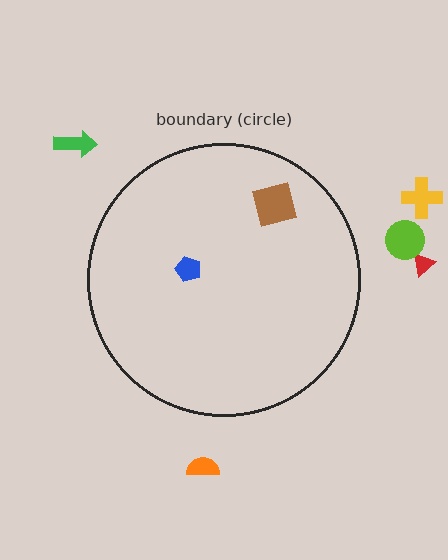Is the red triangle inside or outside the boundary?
Outside.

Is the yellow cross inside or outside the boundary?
Outside.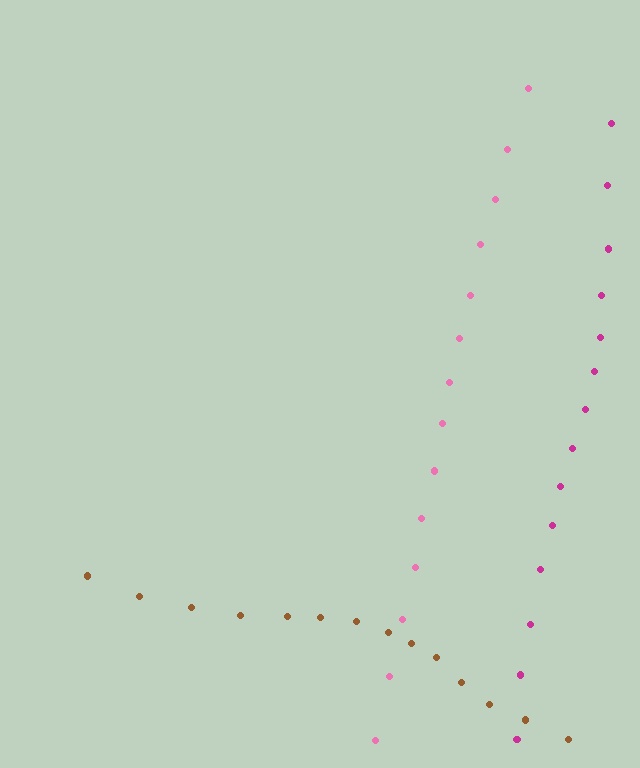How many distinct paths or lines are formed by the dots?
There are 3 distinct paths.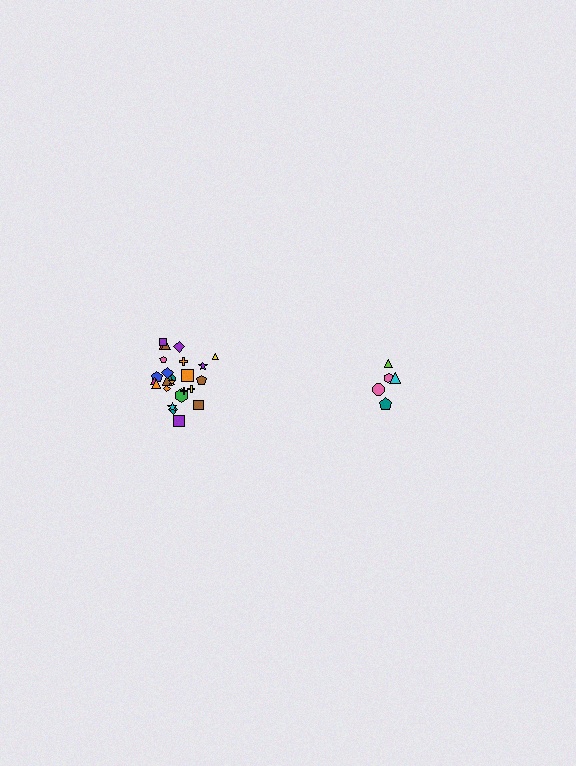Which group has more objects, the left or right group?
The left group.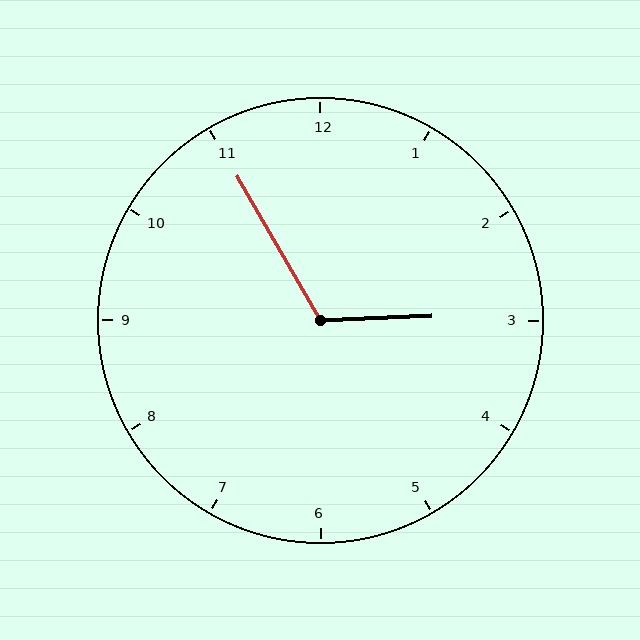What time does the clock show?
2:55.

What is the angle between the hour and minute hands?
Approximately 118 degrees.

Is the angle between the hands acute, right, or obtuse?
It is obtuse.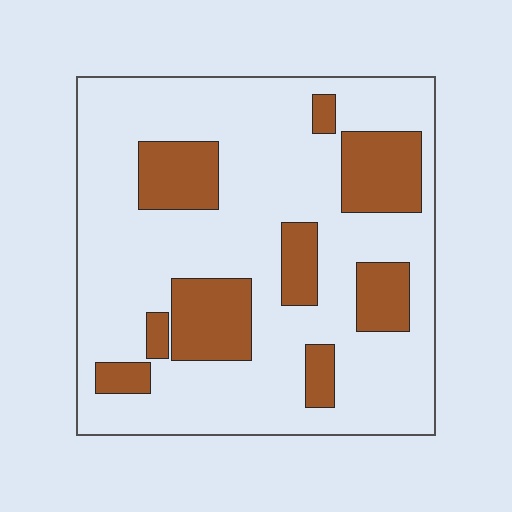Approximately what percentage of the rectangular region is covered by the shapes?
Approximately 25%.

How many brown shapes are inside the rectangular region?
9.